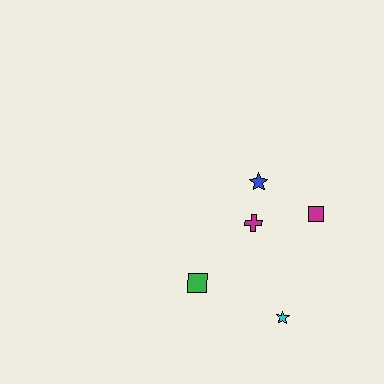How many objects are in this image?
There are 5 objects.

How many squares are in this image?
There are 2 squares.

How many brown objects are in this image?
There are no brown objects.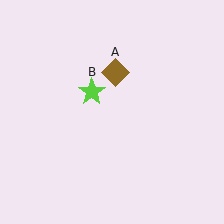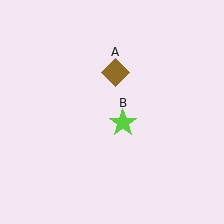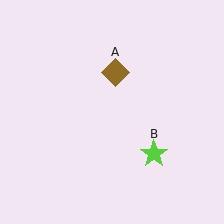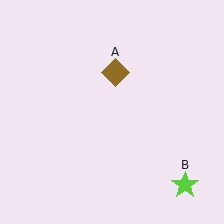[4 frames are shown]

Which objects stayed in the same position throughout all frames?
Brown diamond (object A) remained stationary.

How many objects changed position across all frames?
1 object changed position: lime star (object B).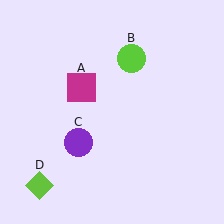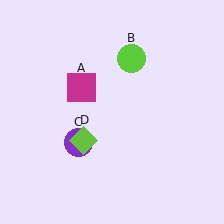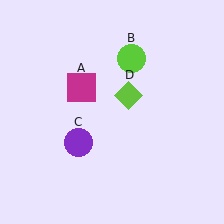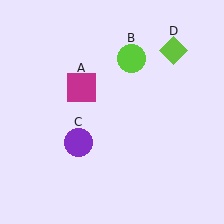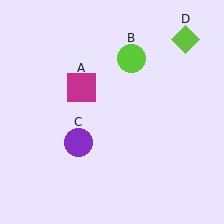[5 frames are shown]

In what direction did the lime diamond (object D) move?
The lime diamond (object D) moved up and to the right.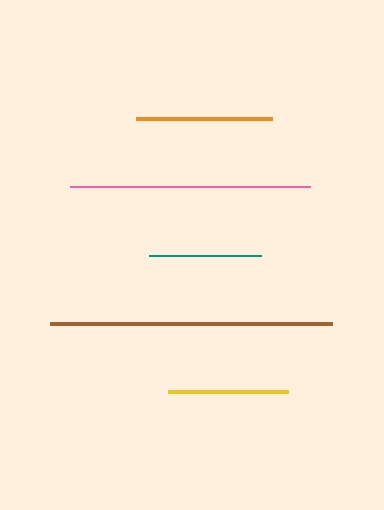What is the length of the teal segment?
The teal segment is approximately 112 pixels long.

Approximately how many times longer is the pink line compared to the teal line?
The pink line is approximately 2.1 times the length of the teal line.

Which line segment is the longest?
The brown line is the longest at approximately 282 pixels.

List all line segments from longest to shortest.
From longest to shortest: brown, pink, orange, yellow, teal.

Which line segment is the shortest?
The teal line is the shortest at approximately 112 pixels.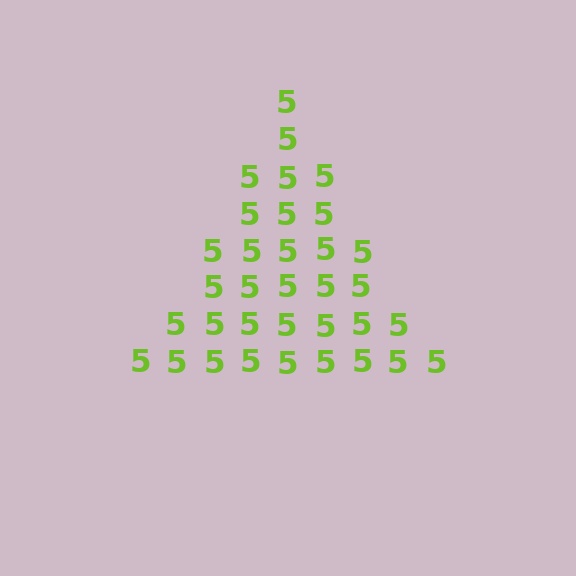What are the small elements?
The small elements are digit 5's.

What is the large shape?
The large shape is a triangle.